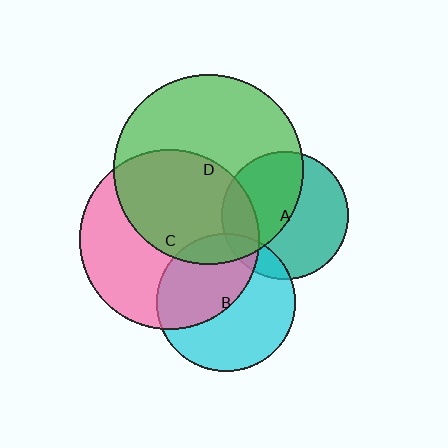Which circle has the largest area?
Circle D (green).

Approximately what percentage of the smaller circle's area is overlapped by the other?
Approximately 50%.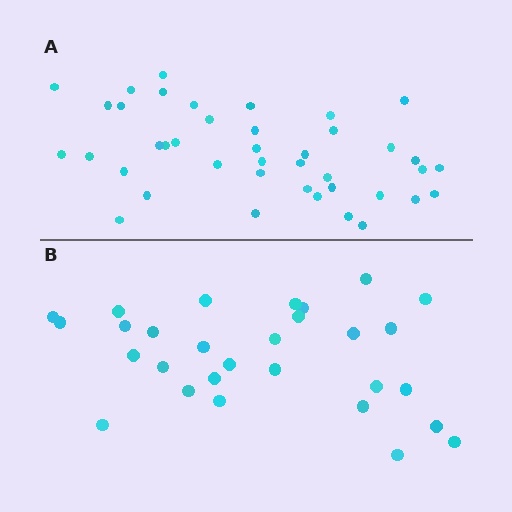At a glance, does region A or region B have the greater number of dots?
Region A (the top region) has more dots.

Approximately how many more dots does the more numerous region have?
Region A has roughly 12 or so more dots than region B.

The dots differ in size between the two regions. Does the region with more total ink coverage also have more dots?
No. Region B has more total ink coverage because its dots are larger, but region A actually contains more individual dots. Total area can be misleading — the number of items is what matters here.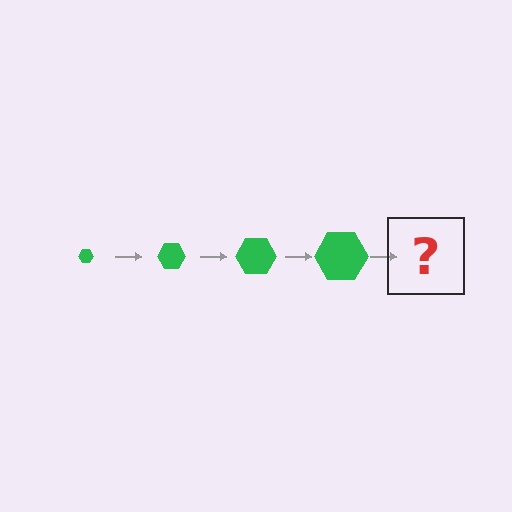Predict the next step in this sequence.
The next step is a green hexagon, larger than the previous one.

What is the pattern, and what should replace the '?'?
The pattern is that the hexagon gets progressively larger each step. The '?' should be a green hexagon, larger than the previous one.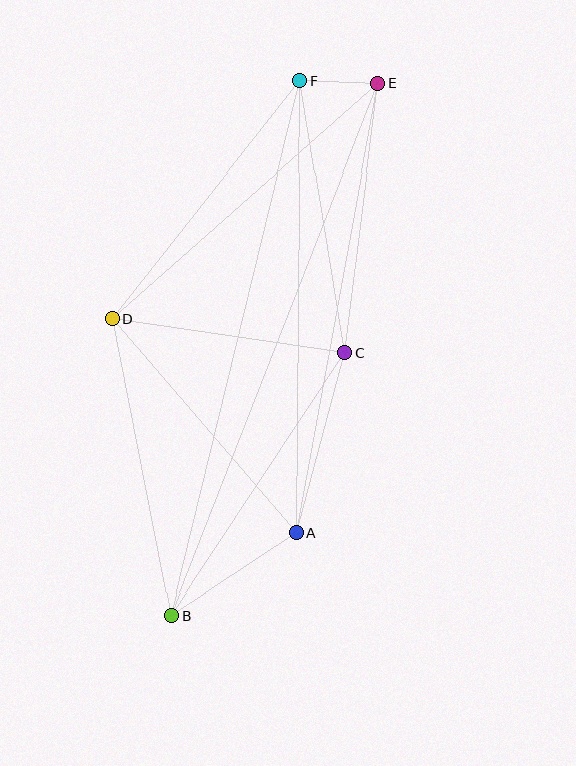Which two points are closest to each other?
Points E and F are closest to each other.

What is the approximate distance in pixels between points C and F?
The distance between C and F is approximately 276 pixels.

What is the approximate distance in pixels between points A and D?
The distance between A and D is approximately 282 pixels.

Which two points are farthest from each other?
Points B and E are farthest from each other.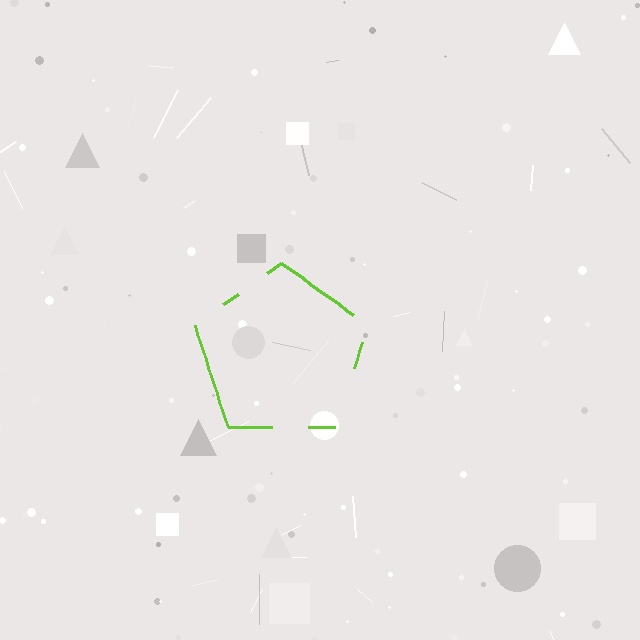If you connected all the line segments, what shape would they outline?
They would outline a pentagon.